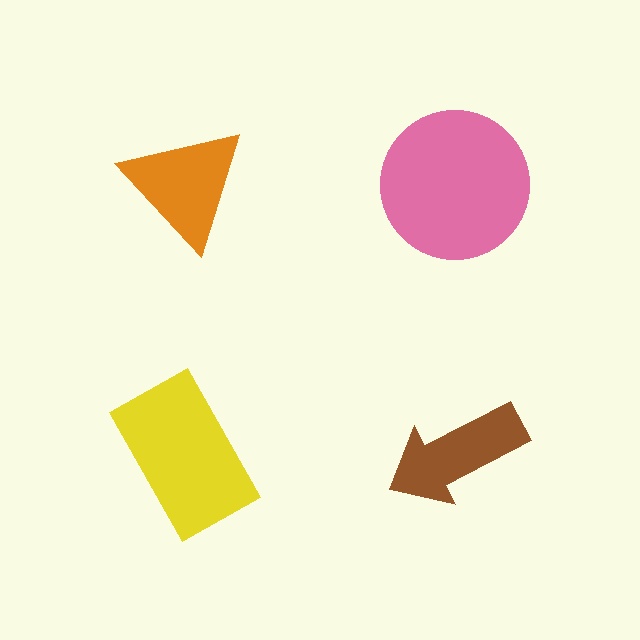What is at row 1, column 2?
A pink circle.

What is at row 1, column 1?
An orange triangle.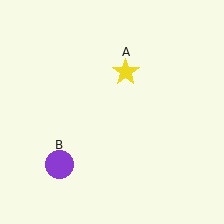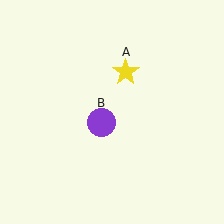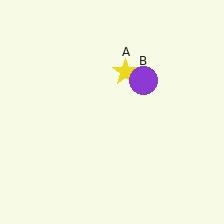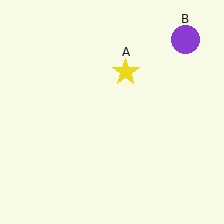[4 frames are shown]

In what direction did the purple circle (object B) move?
The purple circle (object B) moved up and to the right.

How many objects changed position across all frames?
1 object changed position: purple circle (object B).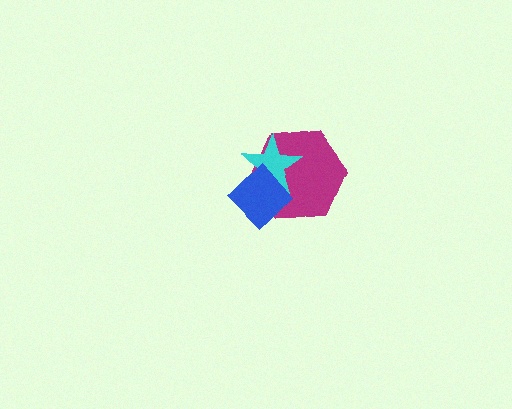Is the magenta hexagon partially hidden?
Yes, it is partially covered by another shape.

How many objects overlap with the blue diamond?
2 objects overlap with the blue diamond.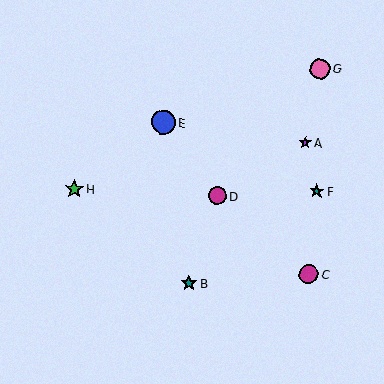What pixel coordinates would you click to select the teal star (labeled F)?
Click at (317, 191) to select the teal star F.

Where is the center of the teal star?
The center of the teal star is at (317, 191).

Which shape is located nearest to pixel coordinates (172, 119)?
The blue circle (labeled E) at (163, 123) is nearest to that location.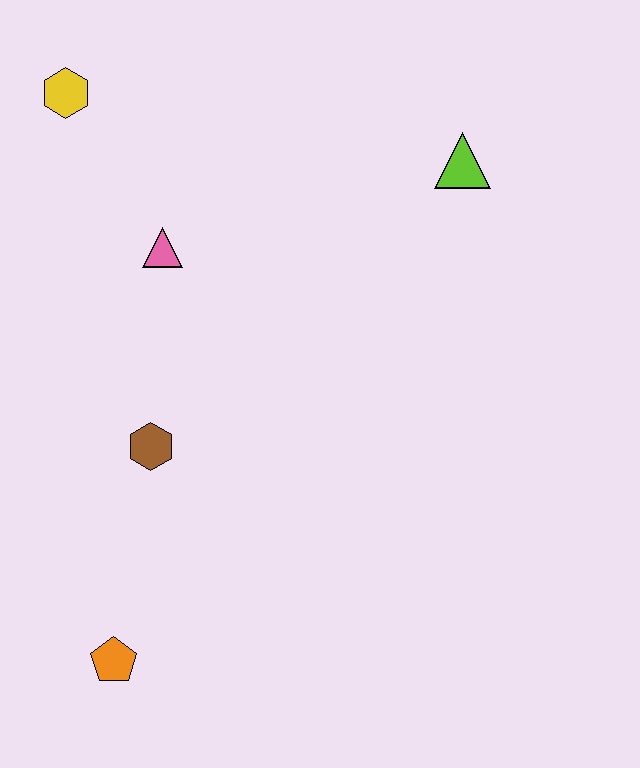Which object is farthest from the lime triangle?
The orange pentagon is farthest from the lime triangle.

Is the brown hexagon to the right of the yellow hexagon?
Yes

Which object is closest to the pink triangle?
The yellow hexagon is closest to the pink triangle.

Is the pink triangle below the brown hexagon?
No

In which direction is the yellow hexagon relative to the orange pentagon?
The yellow hexagon is above the orange pentagon.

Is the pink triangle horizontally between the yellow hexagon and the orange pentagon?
No